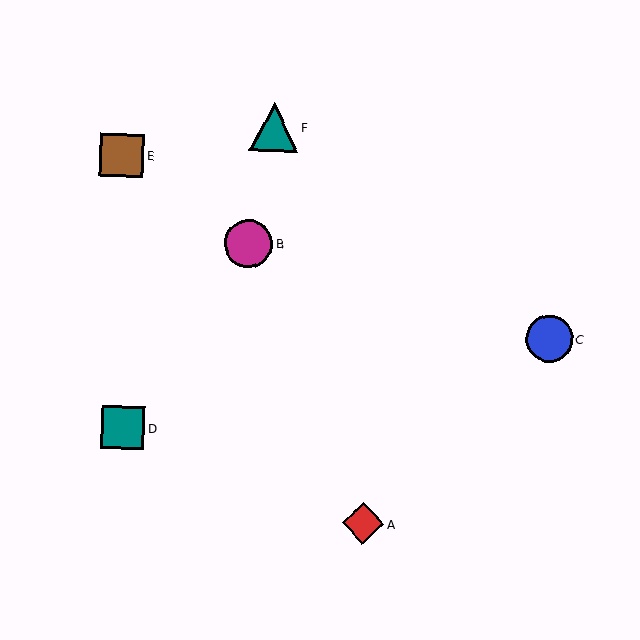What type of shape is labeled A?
Shape A is a red diamond.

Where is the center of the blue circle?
The center of the blue circle is at (549, 339).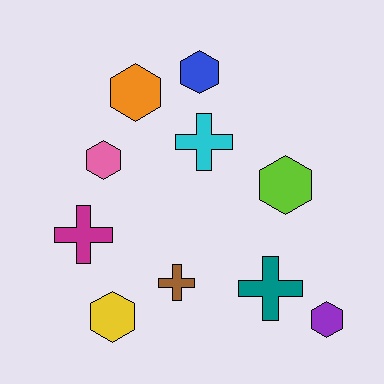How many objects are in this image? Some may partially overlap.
There are 10 objects.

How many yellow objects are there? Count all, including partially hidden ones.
There is 1 yellow object.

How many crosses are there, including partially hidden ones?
There are 4 crosses.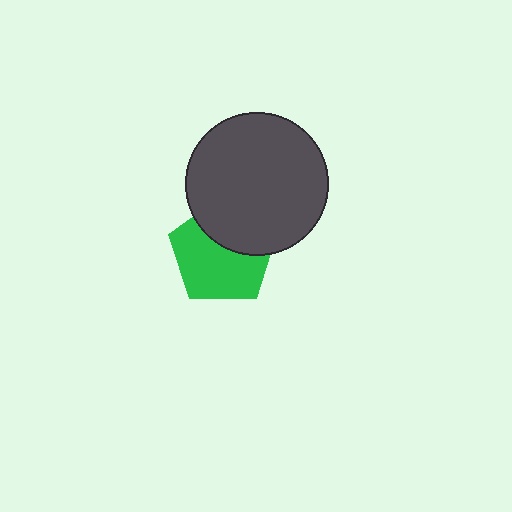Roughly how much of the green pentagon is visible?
About half of it is visible (roughly 63%).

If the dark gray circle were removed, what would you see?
You would see the complete green pentagon.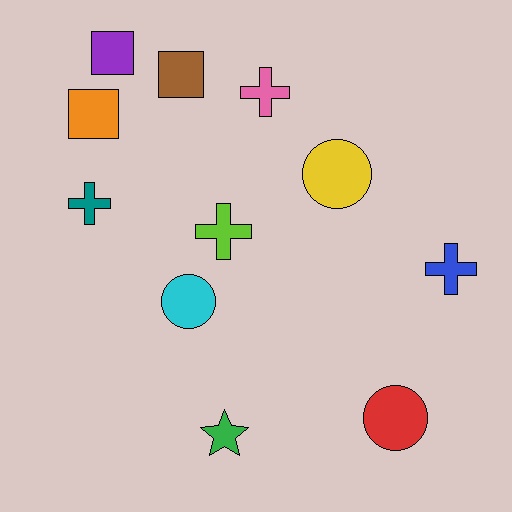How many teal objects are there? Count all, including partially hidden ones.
There is 1 teal object.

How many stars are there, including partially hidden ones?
There is 1 star.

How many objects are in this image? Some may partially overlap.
There are 11 objects.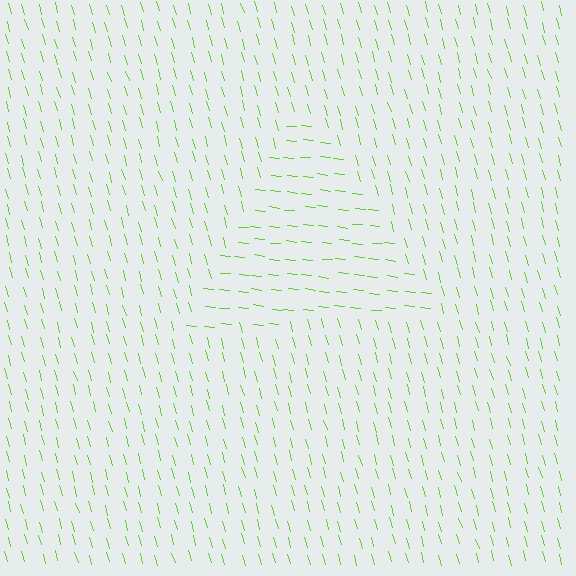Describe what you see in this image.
The image is filled with small lime line segments. A triangle region in the image has lines oriented differently from the surrounding lines, creating a visible texture boundary.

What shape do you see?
I see a triangle.